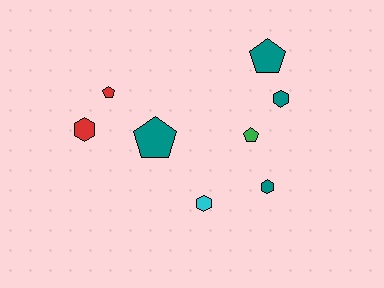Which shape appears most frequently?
Hexagon, with 4 objects.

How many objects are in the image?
There are 8 objects.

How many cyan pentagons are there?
There are no cyan pentagons.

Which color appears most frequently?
Teal, with 4 objects.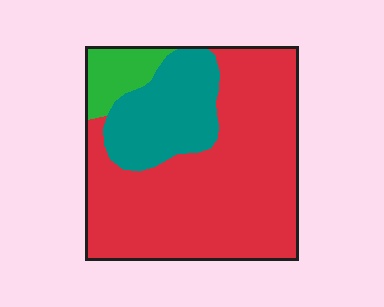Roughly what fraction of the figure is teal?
Teal takes up less than a quarter of the figure.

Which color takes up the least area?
Green, at roughly 10%.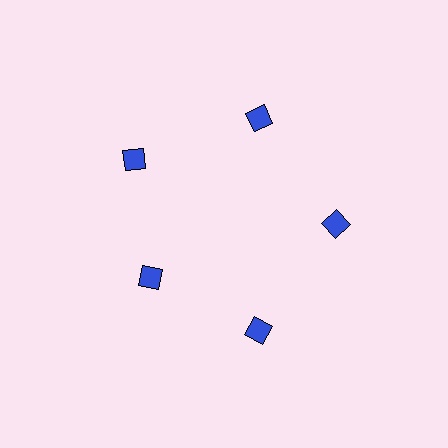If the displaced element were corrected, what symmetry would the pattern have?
It would have 5-fold rotational symmetry — the pattern would map onto itself every 72 degrees.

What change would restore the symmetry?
The symmetry would be restored by moving it outward, back onto the ring so that all 5 squares sit at equal angles and equal distance from the center.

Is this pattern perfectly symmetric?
No. The 5 blue squares are arranged in a ring, but one element near the 8 o'clock position is pulled inward toward the center, breaking the 5-fold rotational symmetry.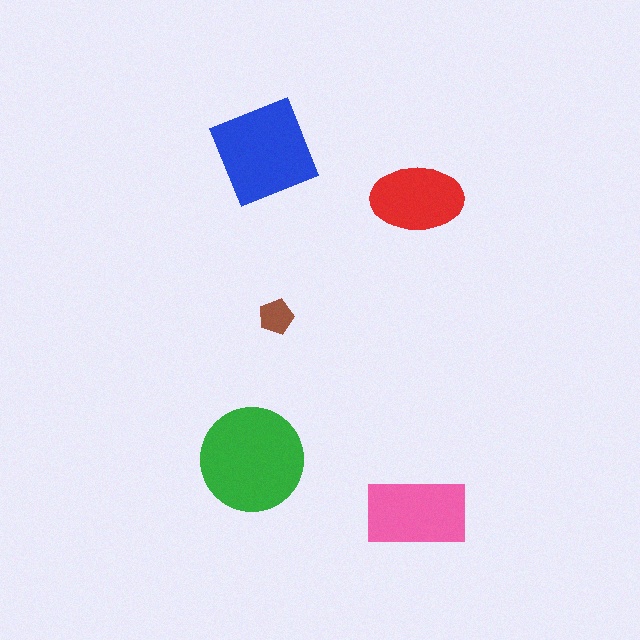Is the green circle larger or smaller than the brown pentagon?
Larger.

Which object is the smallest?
The brown pentagon.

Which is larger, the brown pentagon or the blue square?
The blue square.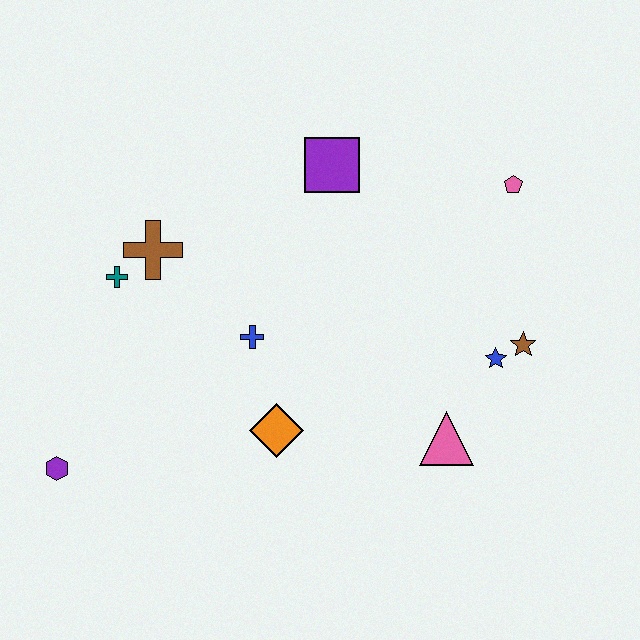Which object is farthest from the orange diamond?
The pink pentagon is farthest from the orange diamond.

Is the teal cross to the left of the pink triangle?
Yes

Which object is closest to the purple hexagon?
The teal cross is closest to the purple hexagon.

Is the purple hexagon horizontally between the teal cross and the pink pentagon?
No